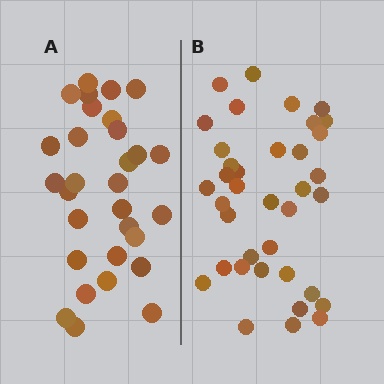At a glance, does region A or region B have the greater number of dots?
Region B (the right region) has more dots.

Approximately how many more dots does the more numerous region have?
Region B has roughly 8 or so more dots than region A.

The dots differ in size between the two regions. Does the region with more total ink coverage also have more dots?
No. Region A has more total ink coverage because its dots are larger, but region B actually contains more individual dots. Total area can be misleading — the number of items is what matters here.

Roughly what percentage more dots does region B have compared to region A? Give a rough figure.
About 25% more.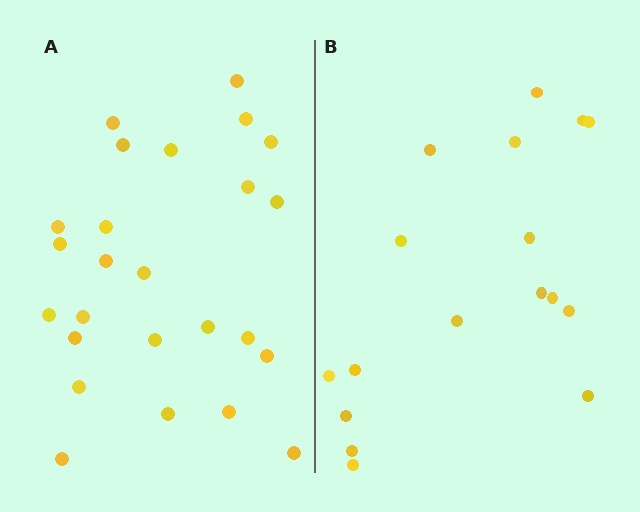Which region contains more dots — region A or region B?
Region A (the left region) has more dots.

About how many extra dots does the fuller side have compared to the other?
Region A has roughly 8 or so more dots than region B.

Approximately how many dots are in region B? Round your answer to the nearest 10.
About 20 dots. (The exact count is 17, which rounds to 20.)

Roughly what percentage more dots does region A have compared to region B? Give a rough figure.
About 45% more.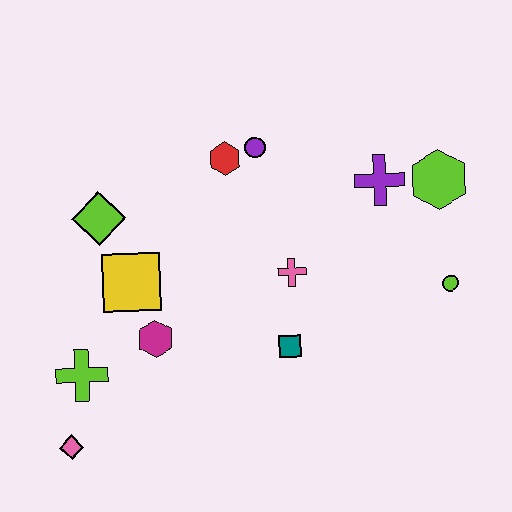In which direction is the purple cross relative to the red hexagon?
The purple cross is to the right of the red hexagon.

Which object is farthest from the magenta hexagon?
The lime hexagon is farthest from the magenta hexagon.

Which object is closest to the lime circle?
The lime hexagon is closest to the lime circle.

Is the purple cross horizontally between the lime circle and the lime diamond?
Yes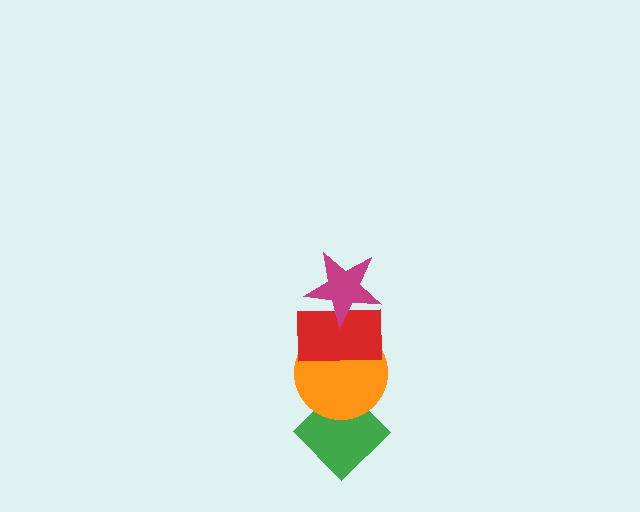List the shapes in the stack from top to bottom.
From top to bottom: the magenta star, the red rectangle, the orange circle, the green diamond.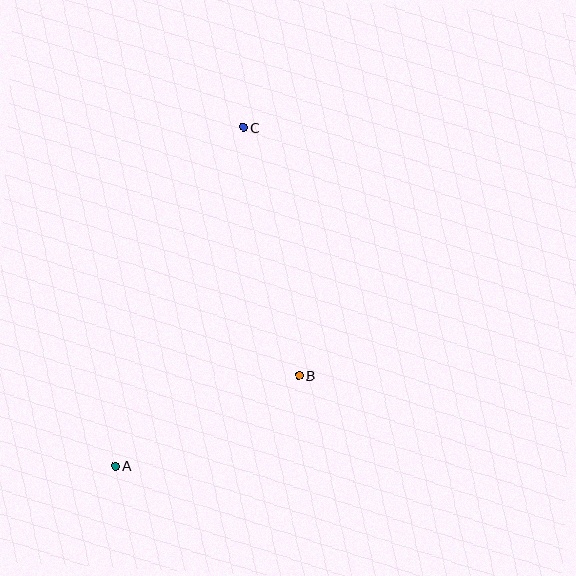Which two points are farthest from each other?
Points A and C are farthest from each other.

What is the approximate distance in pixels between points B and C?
The distance between B and C is approximately 254 pixels.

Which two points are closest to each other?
Points A and B are closest to each other.